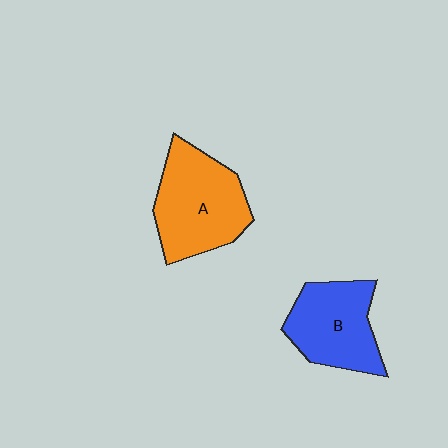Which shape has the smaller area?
Shape B (blue).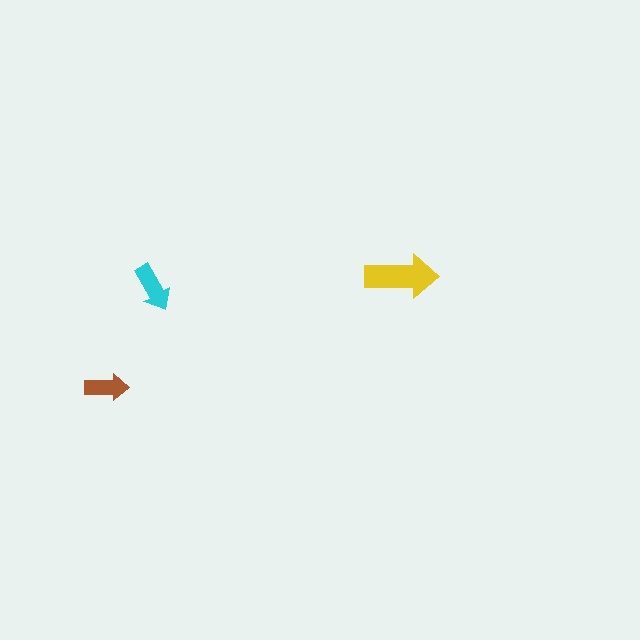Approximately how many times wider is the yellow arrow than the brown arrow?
About 1.5 times wider.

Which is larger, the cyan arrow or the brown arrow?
The cyan one.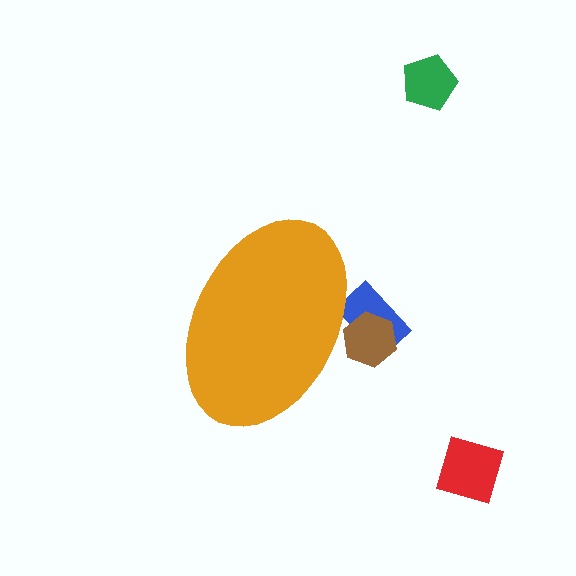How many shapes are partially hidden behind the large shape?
2 shapes are partially hidden.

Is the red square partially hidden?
No, the red square is fully visible.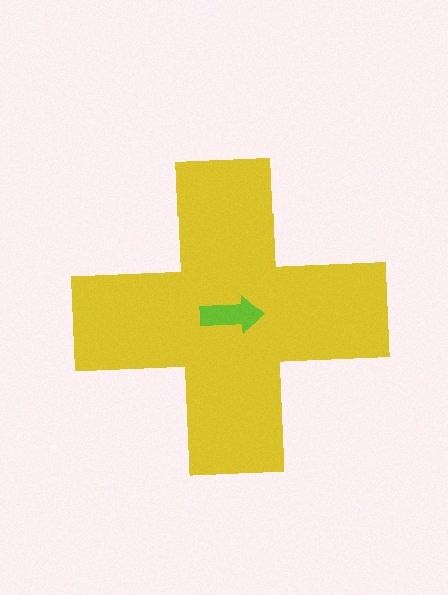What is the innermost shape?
The lime arrow.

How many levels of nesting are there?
2.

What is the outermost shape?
The yellow cross.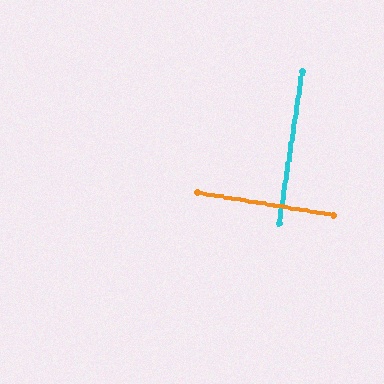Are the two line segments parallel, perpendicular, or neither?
Perpendicular — they meet at approximately 89°.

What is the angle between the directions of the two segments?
Approximately 89 degrees.